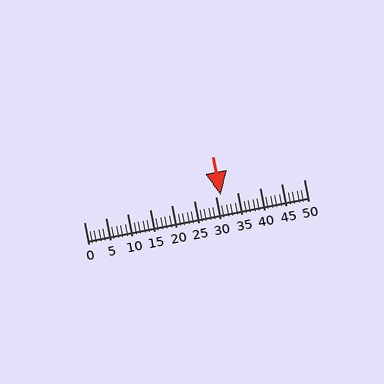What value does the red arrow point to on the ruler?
The red arrow points to approximately 31.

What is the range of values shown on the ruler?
The ruler shows values from 0 to 50.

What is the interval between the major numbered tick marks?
The major tick marks are spaced 5 units apart.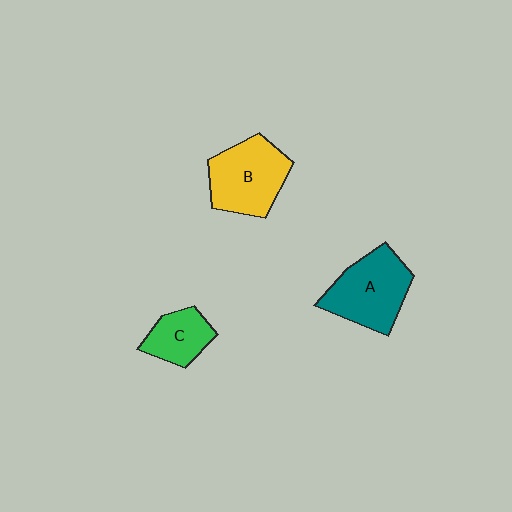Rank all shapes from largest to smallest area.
From largest to smallest: A (teal), B (yellow), C (green).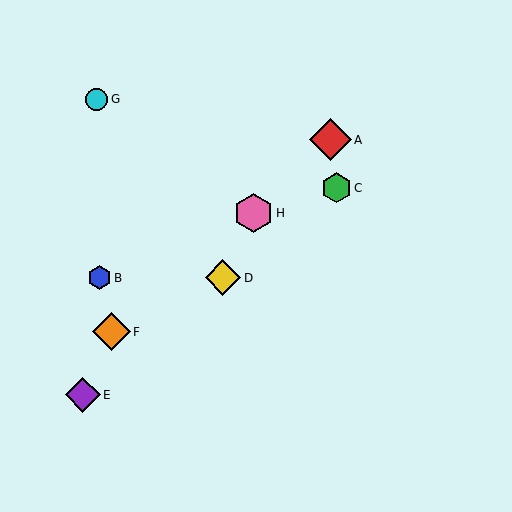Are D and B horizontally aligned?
Yes, both are at y≈278.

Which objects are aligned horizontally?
Objects B, D are aligned horizontally.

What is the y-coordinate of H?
Object H is at y≈213.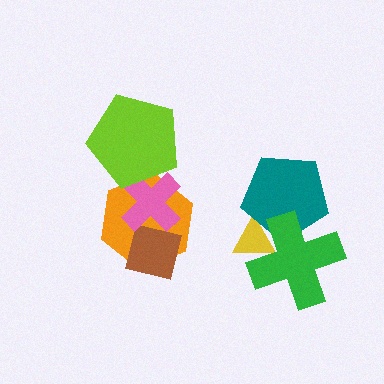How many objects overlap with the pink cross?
3 objects overlap with the pink cross.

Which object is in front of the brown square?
The pink cross is in front of the brown square.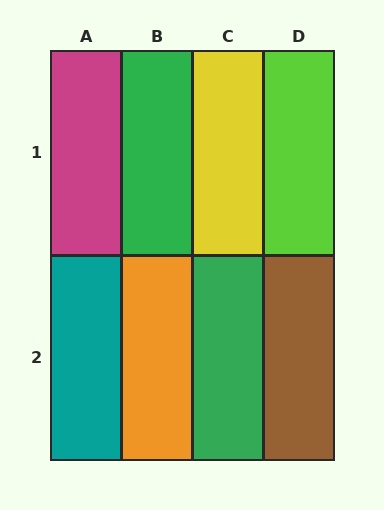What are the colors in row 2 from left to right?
Teal, orange, green, brown.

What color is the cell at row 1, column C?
Yellow.